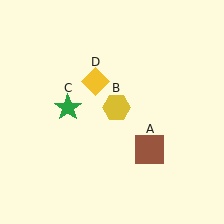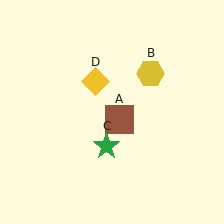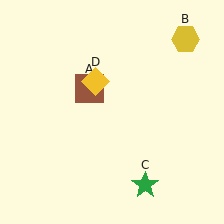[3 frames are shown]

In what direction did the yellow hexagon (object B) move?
The yellow hexagon (object B) moved up and to the right.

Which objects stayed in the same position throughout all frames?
Yellow diamond (object D) remained stationary.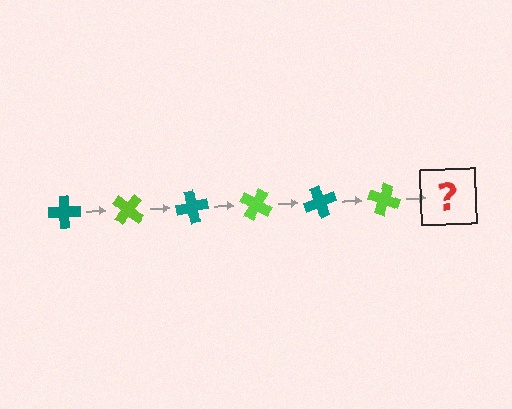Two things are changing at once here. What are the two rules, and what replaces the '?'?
The two rules are that it rotates 40 degrees each step and the color cycles through teal and lime. The '?' should be a teal cross, rotated 240 degrees from the start.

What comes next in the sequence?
The next element should be a teal cross, rotated 240 degrees from the start.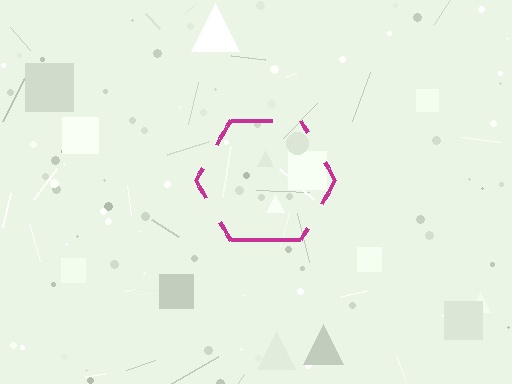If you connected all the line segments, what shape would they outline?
They would outline a hexagon.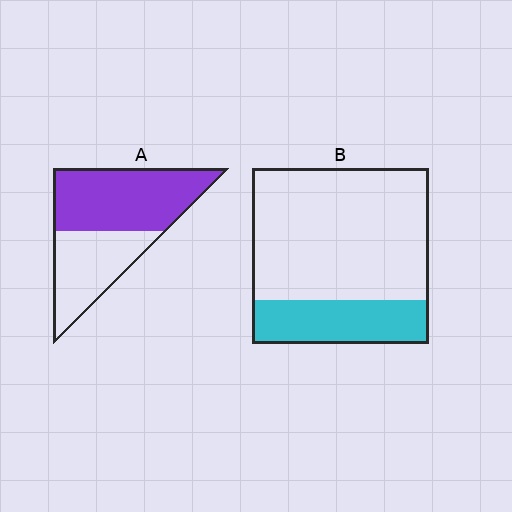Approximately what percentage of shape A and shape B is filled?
A is approximately 60% and B is approximately 25%.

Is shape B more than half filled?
No.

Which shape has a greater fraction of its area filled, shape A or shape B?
Shape A.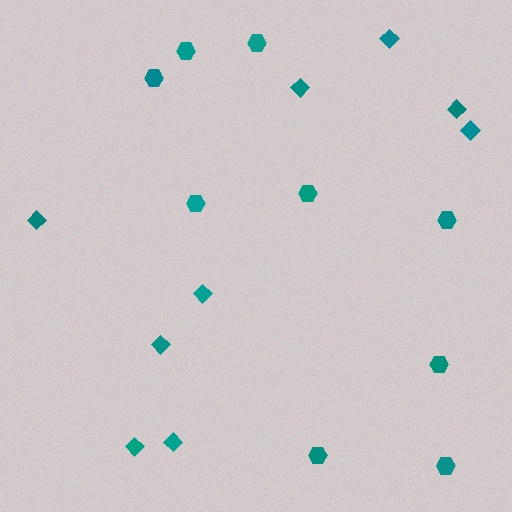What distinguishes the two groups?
There are 2 groups: one group of hexagons (9) and one group of diamonds (9).